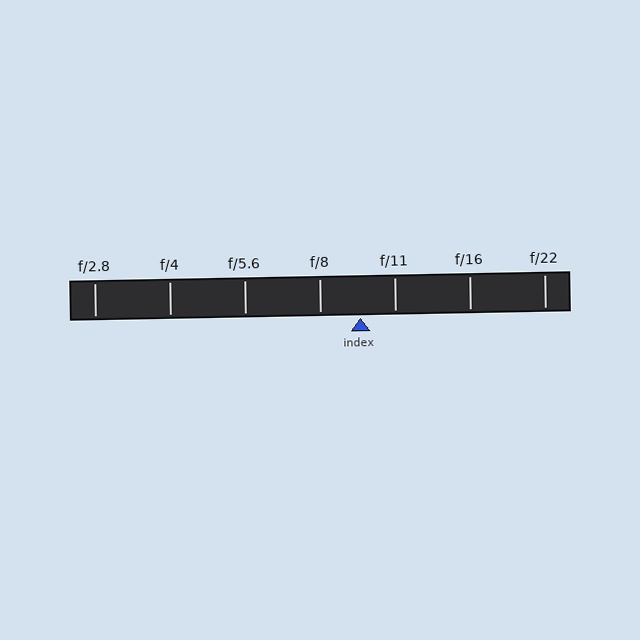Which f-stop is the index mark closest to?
The index mark is closest to f/11.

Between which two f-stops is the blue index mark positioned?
The index mark is between f/8 and f/11.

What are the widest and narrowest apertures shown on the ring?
The widest aperture shown is f/2.8 and the narrowest is f/22.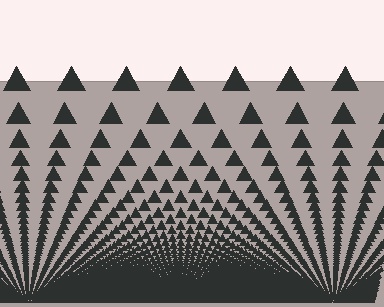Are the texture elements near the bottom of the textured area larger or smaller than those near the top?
Smaller. The gradient is inverted — elements near the bottom are smaller and denser.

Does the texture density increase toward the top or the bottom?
Density increases toward the bottom.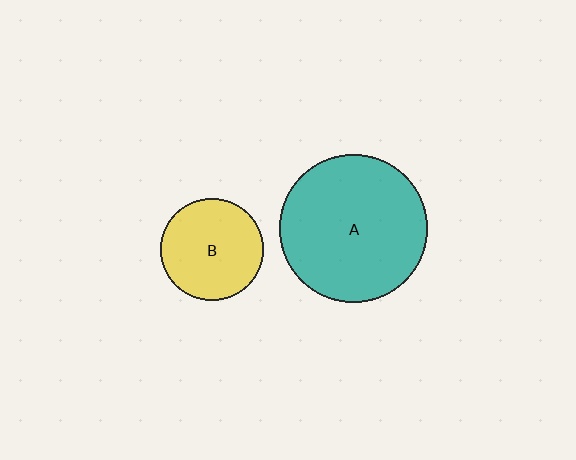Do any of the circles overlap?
No, none of the circles overlap.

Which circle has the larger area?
Circle A (teal).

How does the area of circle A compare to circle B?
Approximately 2.1 times.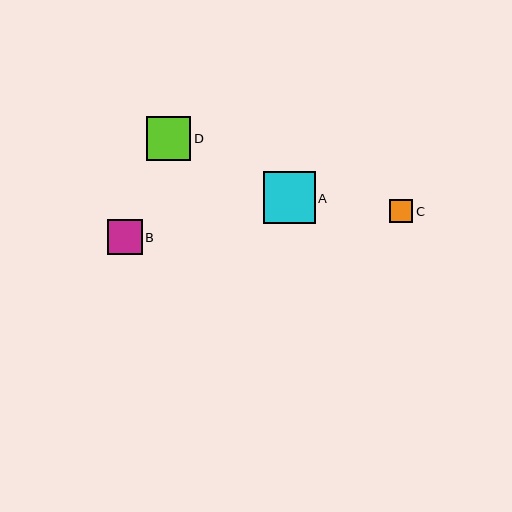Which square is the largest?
Square A is the largest with a size of approximately 52 pixels.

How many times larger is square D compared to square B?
Square D is approximately 1.3 times the size of square B.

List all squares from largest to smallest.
From largest to smallest: A, D, B, C.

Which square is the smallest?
Square C is the smallest with a size of approximately 23 pixels.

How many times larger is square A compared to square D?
Square A is approximately 1.2 times the size of square D.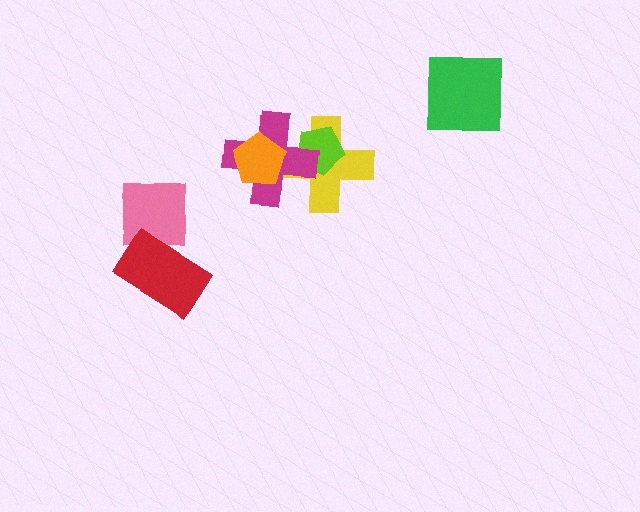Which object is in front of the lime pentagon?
The magenta cross is in front of the lime pentagon.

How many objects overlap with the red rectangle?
1 object overlaps with the red rectangle.